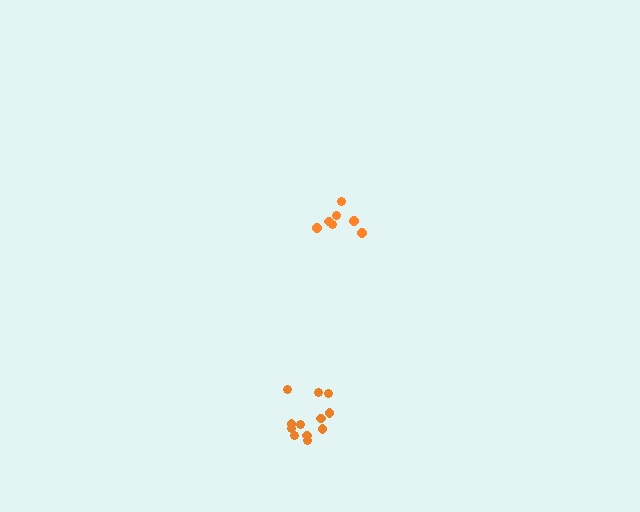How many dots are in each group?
Group 1: 12 dots, Group 2: 7 dots (19 total).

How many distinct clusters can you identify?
There are 2 distinct clusters.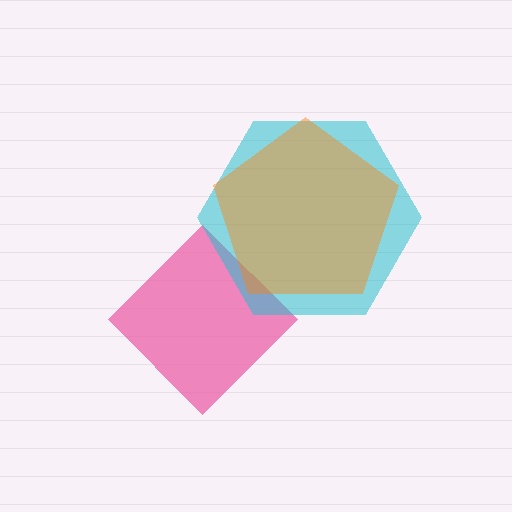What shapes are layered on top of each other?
The layered shapes are: a pink diamond, a cyan hexagon, an orange pentagon.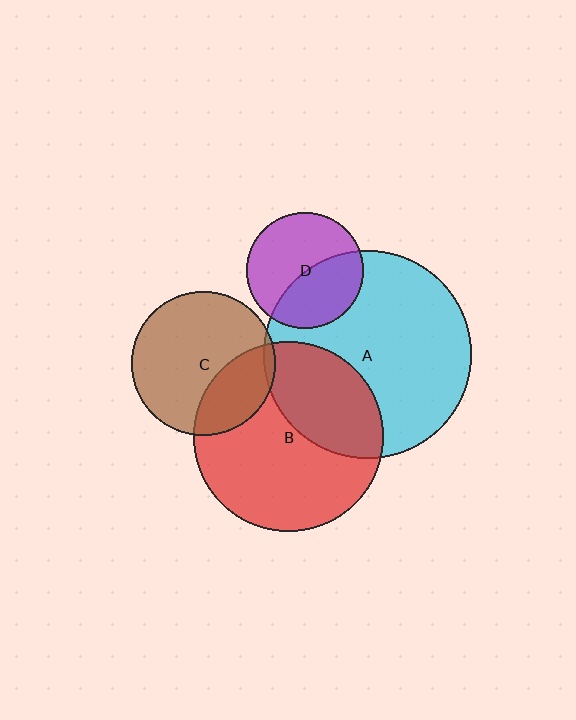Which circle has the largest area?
Circle A (cyan).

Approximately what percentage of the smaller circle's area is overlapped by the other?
Approximately 30%.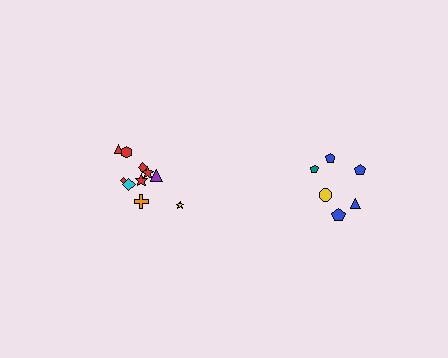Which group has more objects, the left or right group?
The left group.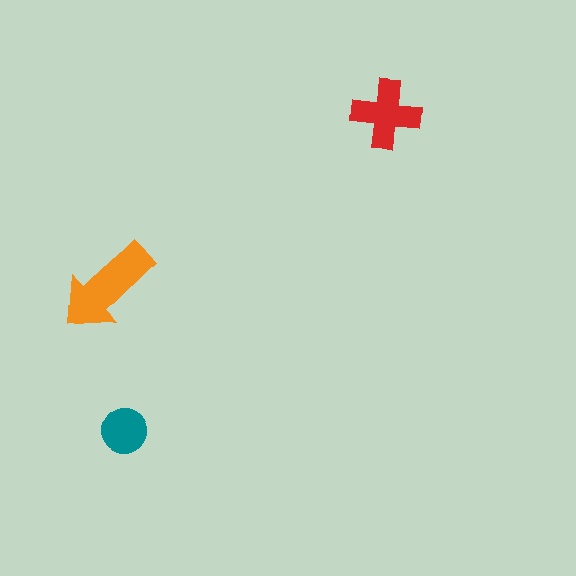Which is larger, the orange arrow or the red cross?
The orange arrow.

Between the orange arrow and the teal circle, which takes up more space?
The orange arrow.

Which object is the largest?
The orange arrow.